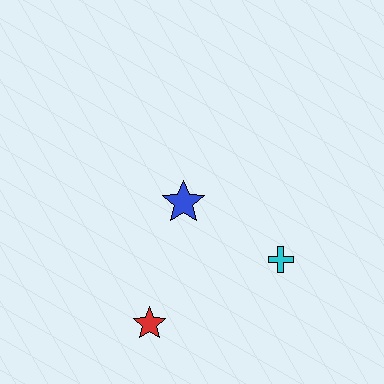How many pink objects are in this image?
There are no pink objects.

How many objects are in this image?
There are 3 objects.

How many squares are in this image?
There are no squares.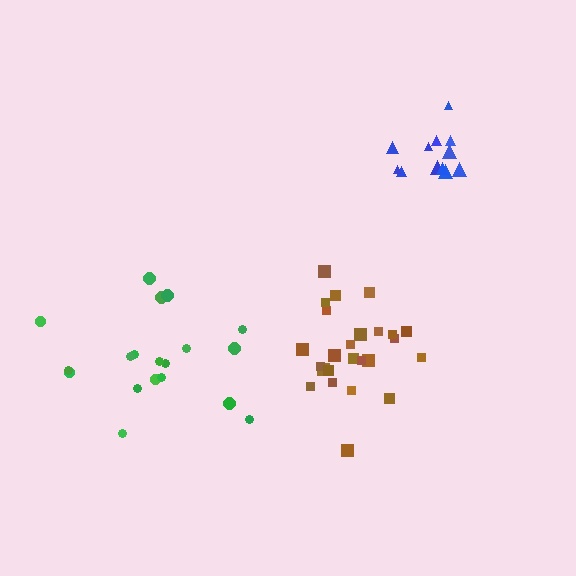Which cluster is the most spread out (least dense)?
Green.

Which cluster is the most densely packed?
Brown.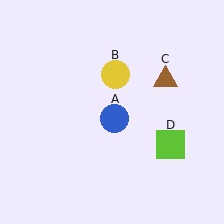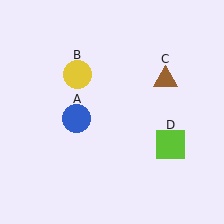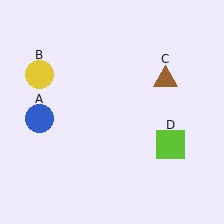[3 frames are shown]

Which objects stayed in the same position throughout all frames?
Brown triangle (object C) and lime square (object D) remained stationary.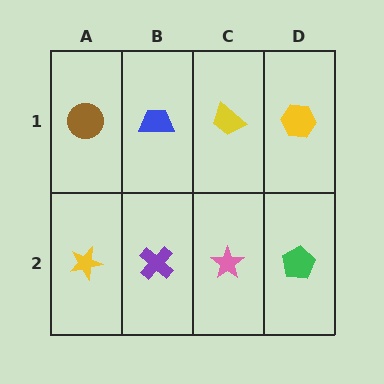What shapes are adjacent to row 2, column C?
A yellow trapezoid (row 1, column C), a purple cross (row 2, column B), a green pentagon (row 2, column D).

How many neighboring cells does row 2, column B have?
3.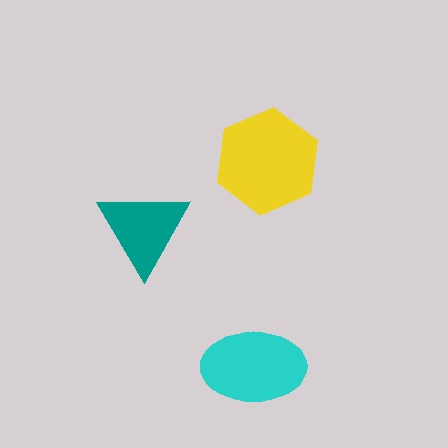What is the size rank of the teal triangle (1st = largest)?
3rd.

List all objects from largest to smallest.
The yellow hexagon, the cyan ellipse, the teal triangle.